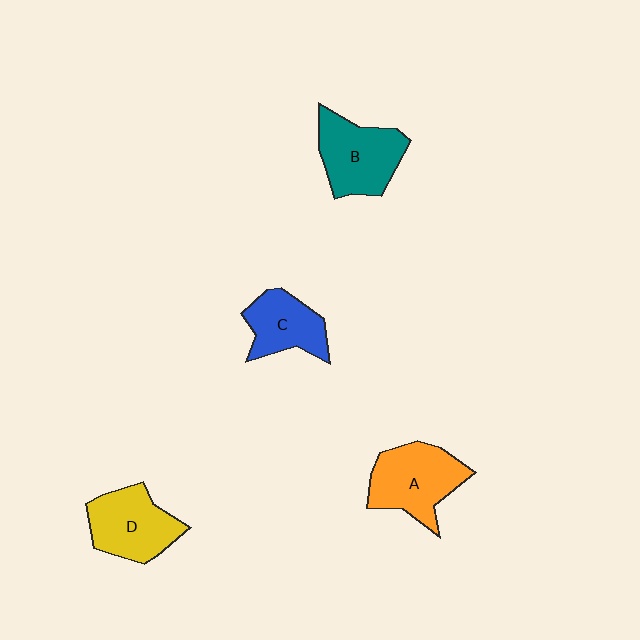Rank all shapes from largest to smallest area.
From largest to smallest: A (orange), B (teal), D (yellow), C (blue).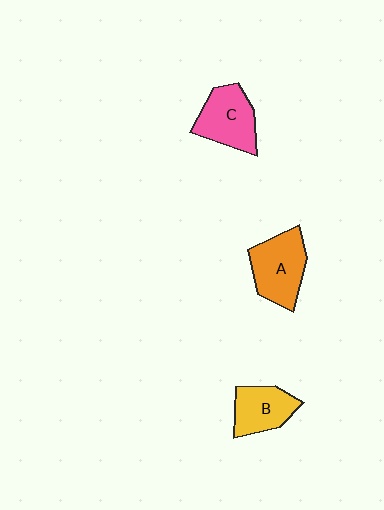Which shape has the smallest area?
Shape B (yellow).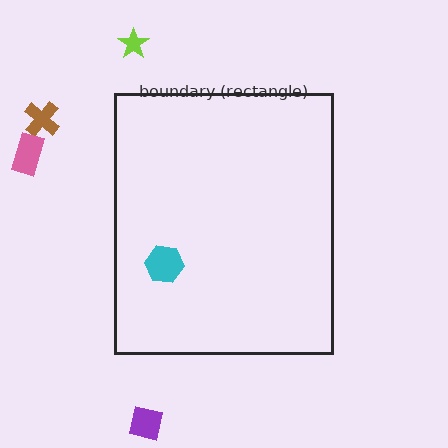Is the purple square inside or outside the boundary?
Outside.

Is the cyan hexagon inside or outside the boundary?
Inside.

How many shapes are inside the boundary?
1 inside, 4 outside.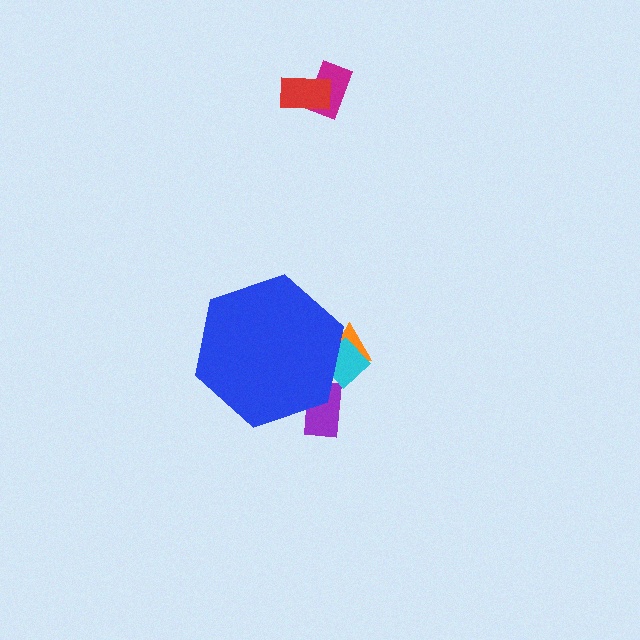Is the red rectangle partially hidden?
No, the red rectangle is fully visible.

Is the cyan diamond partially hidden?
Yes, the cyan diamond is partially hidden behind the blue hexagon.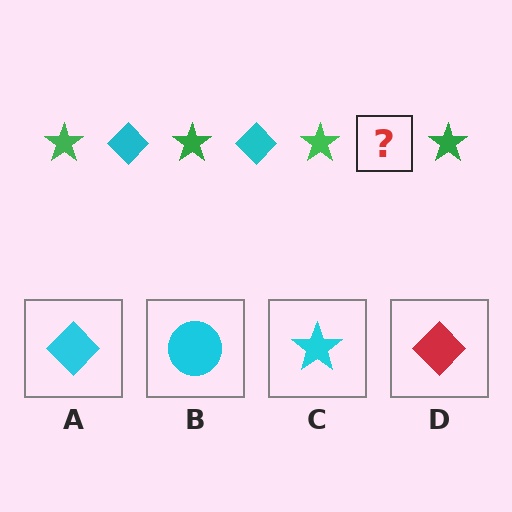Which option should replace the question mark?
Option A.